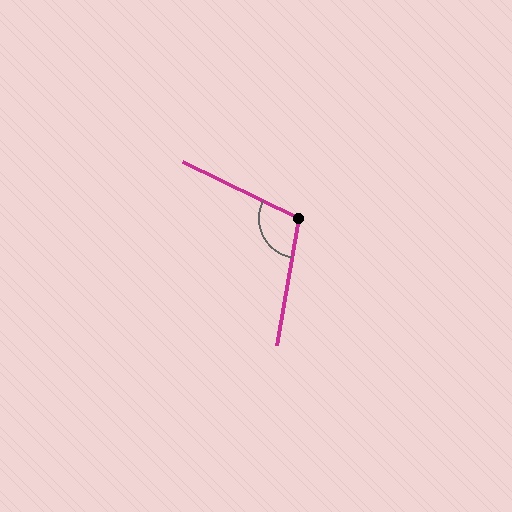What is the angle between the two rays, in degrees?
Approximately 106 degrees.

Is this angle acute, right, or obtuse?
It is obtuse.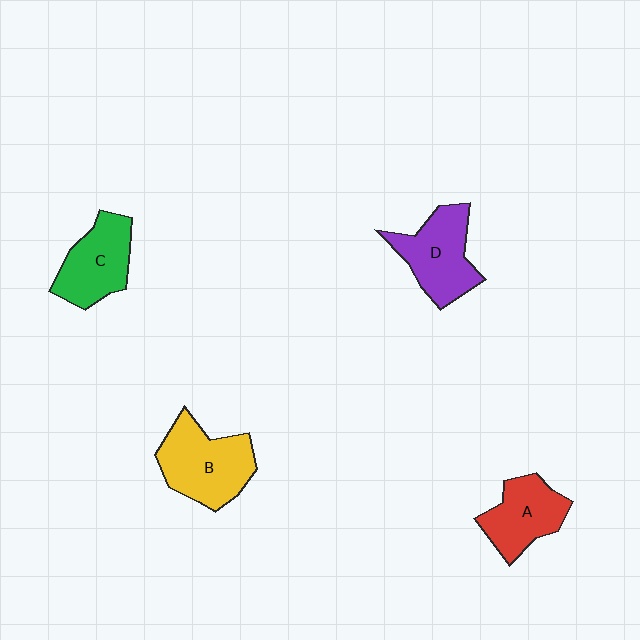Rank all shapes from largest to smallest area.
From largest to smallest: B (yellow), D (purple), C (green), A (red).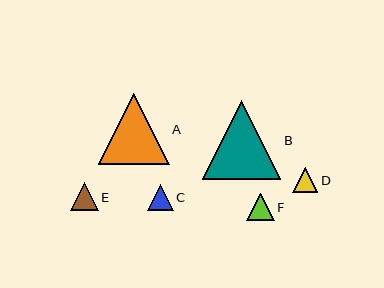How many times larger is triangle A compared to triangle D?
Triangle A is approximately 2.8 times the size of triangle D.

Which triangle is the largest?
Triangle B is the largest with a size of approximately 79 pixels.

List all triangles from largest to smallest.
From largest to smallest: B, A, E, F, C, D.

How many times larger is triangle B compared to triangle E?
Triangle B is approximately 2.8 times the size of triangle E.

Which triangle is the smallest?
Triangle D is the smallest with a size of approximately 25 pixels.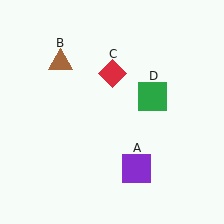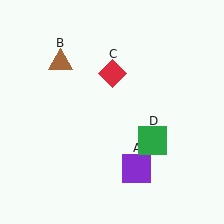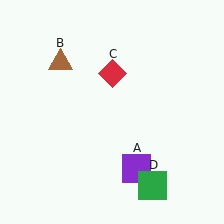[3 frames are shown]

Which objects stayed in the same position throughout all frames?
Purple square (object A) and brown triangle (object B) and red diamond (object C) remained stationary.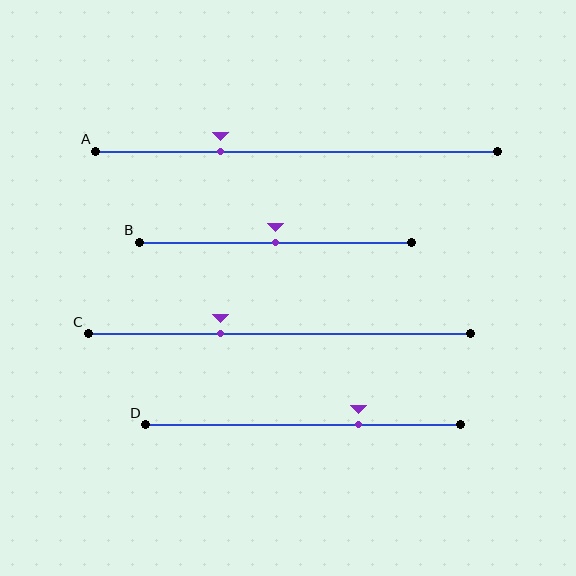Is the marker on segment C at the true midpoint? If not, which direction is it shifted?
No, the marker on segment C is shifted to the left by about 15% of the segment length.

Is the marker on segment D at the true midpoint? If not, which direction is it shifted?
No, the marker on segment D is shifted to the right by about 18% of the segment length.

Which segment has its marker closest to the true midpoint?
Segment B has its marker closest to the true midpoint.